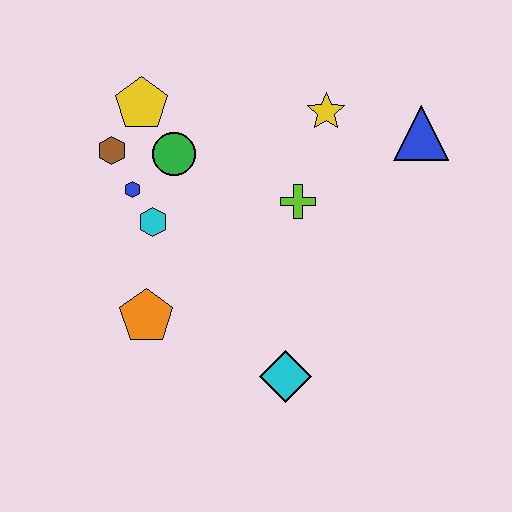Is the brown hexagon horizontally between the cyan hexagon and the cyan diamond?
No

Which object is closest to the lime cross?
The yellow star is closest to the lime cross.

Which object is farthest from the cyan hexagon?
The blue triangle is farthest from the cyan hexagon.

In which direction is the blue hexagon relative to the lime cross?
The blue hexagon is to the left of the lime cross.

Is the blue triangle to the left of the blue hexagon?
No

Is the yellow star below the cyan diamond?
No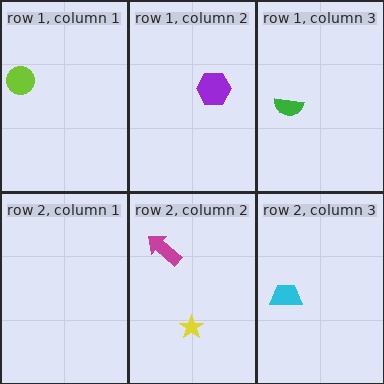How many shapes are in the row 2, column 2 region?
2.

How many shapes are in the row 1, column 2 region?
1.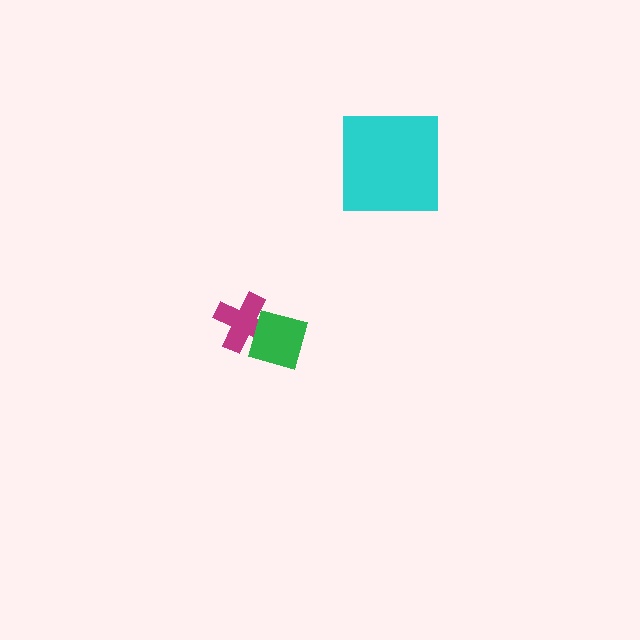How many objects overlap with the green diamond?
1 object overlaps with the green diamond.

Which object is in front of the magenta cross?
The green diamond is in front of the magenta cross.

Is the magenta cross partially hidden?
Yes, it is partially covered by another shape.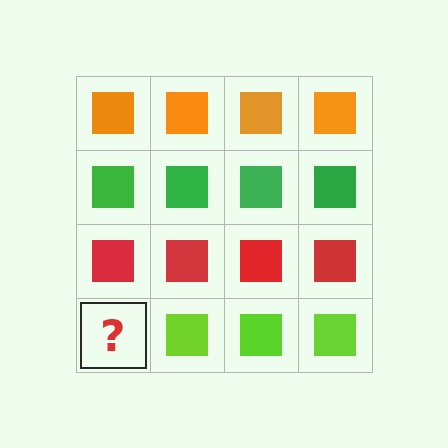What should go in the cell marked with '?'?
The missing cell should contain a lime square.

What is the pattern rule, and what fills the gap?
The rule is that each row has a consistent color. The gap should be filled with a lime square.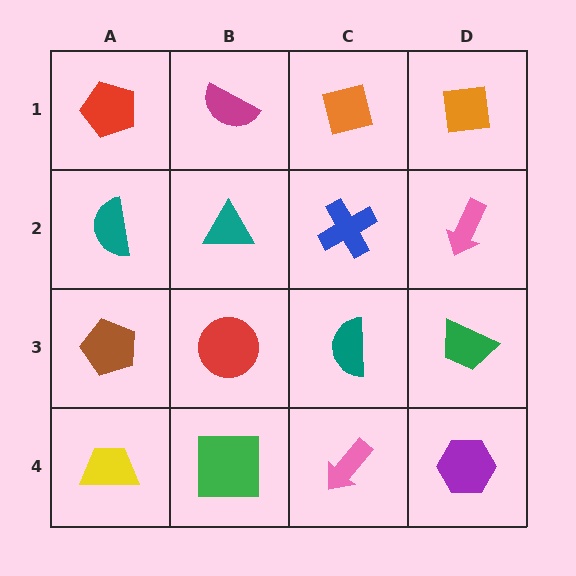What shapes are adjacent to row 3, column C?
A blue cross (row 2, column C), a pink arrow (row 4, column C), a red circle (row 3, column B), a green trapezoid (row 3, column D).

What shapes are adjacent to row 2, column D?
An orange square (row 1, column D), a green trapezoid (row 3, column D), a blue cross (row 2, column C).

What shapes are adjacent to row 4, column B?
A red circle (row 3, column B), a yellow trapezoid (row 4, column A), a pink arrow (row 4, column C).